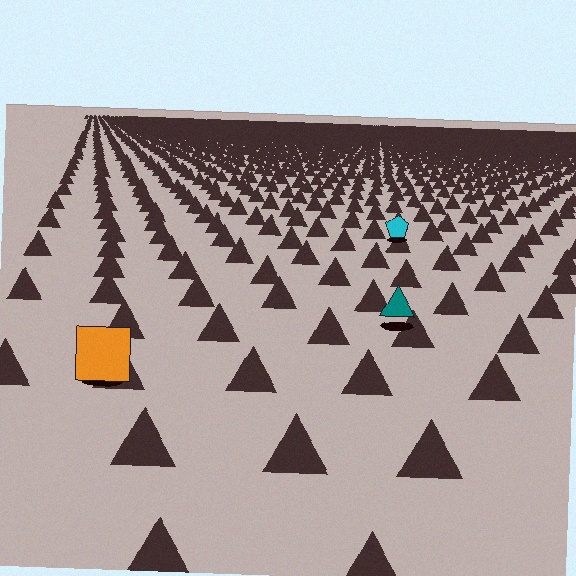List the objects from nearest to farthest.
From nearest to farthest: the orange square, the teal triangle, the cyan pentagon.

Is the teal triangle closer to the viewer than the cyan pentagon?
Yes. The teal triangle is closer — you can tell from the texture gradient: the ground texture is coarser near it.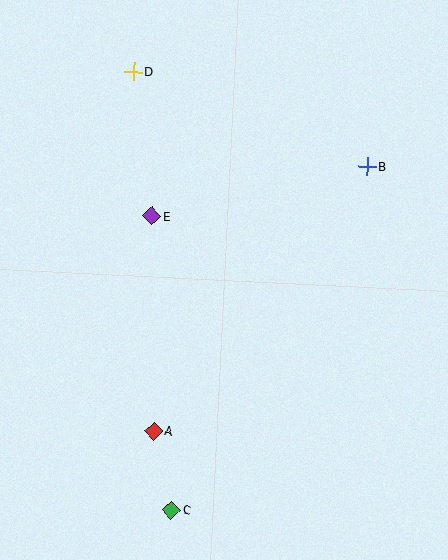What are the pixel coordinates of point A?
Point A is at (154, 431).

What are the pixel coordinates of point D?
Point D is at (133, 71).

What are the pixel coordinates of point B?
Point B is at (367, 166).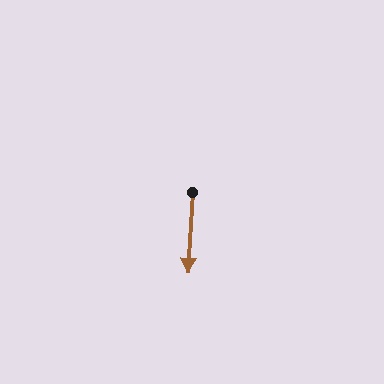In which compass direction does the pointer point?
South.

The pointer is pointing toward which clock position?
Roughly 6 o'clock.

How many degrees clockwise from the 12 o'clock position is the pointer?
Approximately 183 degrees.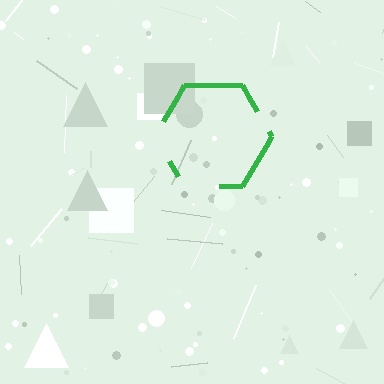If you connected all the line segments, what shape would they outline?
They would outline a hexagon.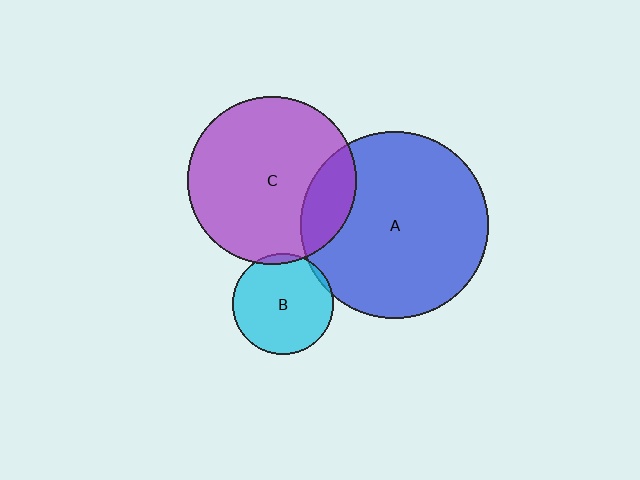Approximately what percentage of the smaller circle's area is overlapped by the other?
Approximately 5%.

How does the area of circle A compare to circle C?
Approximately 1.2 times.